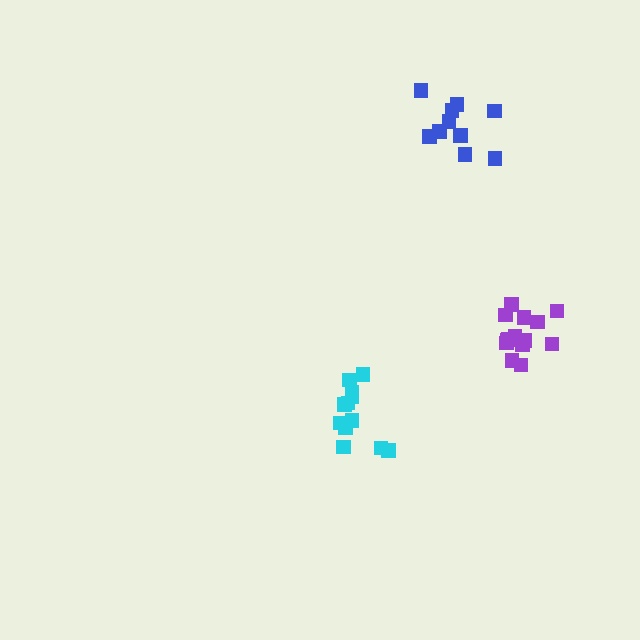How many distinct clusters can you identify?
There are 3 distinct clusters.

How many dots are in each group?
Group 1: 12 dots, Group 2: 10 dots, Group 3: 14 dots (36 total).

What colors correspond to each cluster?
The clusters are colored: cyan, blue, purple.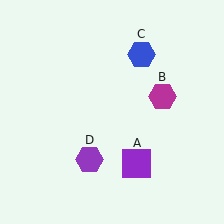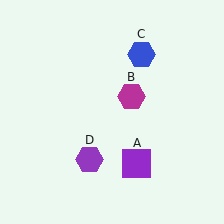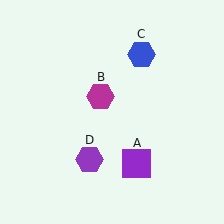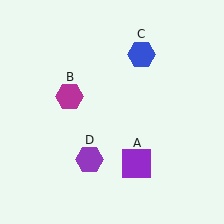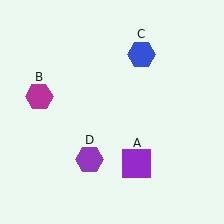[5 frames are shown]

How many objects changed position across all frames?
1 object changed position: magenta hexagon (object B).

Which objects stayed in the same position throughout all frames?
Purple square (object A) and blue hexagon (object C) and purple hexagon (object D) remained stationary.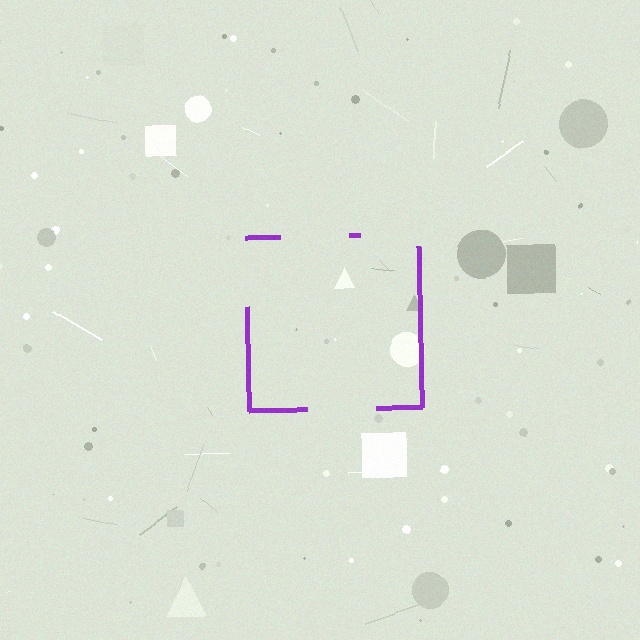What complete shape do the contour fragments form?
The contour fragments form a square.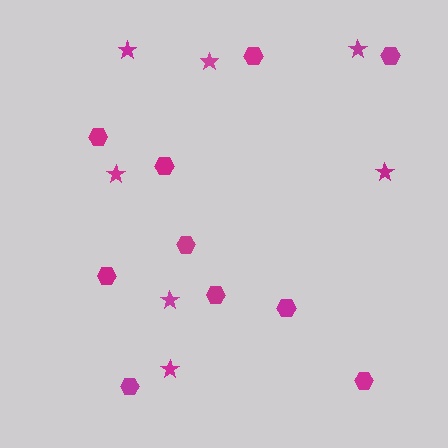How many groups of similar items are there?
There are 2 groups: one group of hexagons (10) and one group of stars (7).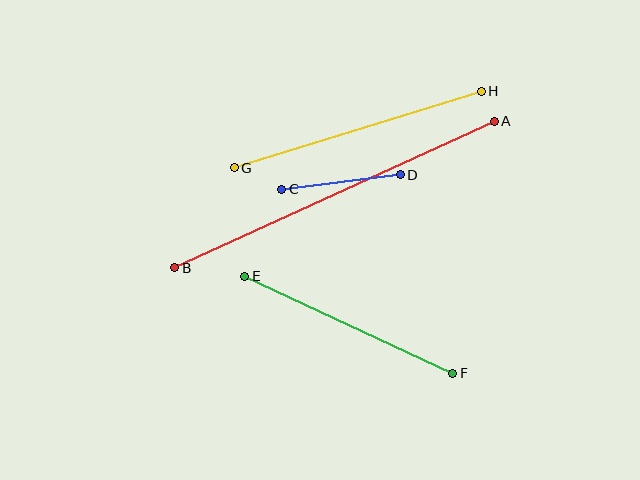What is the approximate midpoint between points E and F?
The midpoint is at approximately (349, 325) pixels.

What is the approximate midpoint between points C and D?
The midpoint is at approximately (341, 182) pixels.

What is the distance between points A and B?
The distance is approximately 351 pixels.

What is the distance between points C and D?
The distance is approximately 119 pixels.